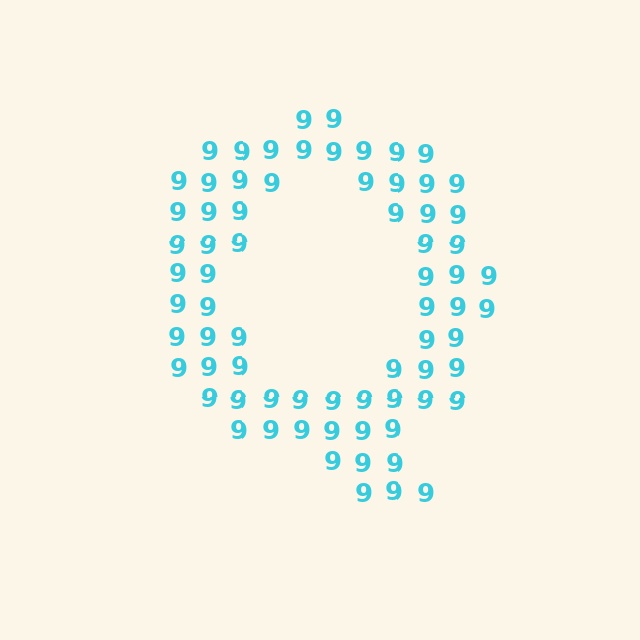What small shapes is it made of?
It is made of small digit 9's.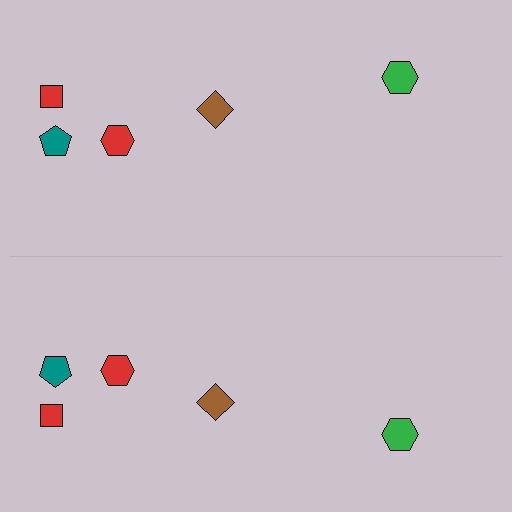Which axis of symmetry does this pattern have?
The pattern has a horizontal axis of symmetry running through the center of the image.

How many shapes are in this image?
There are 10 shapes in this image.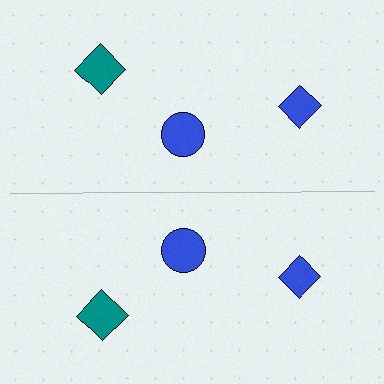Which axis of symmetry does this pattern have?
The pattern has a horizontal axis of symmetry running through the center of the image.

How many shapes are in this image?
There are 6 shapes in this image.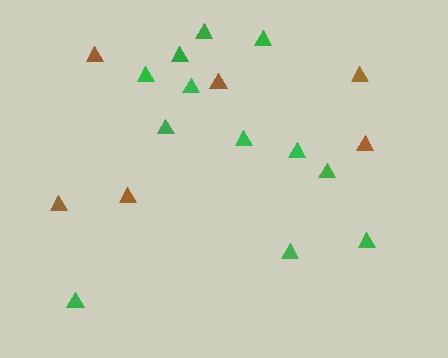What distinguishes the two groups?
There are 2 groups: one group of brown triangles (6) and one group of green triangles (12).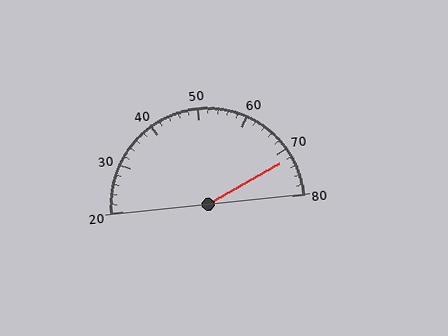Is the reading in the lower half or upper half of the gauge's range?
The reading is in the upper half of the range (20 to 80).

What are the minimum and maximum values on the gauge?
The gauge ranges from 20 to 80.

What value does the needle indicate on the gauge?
The needle indicates approximately 72.